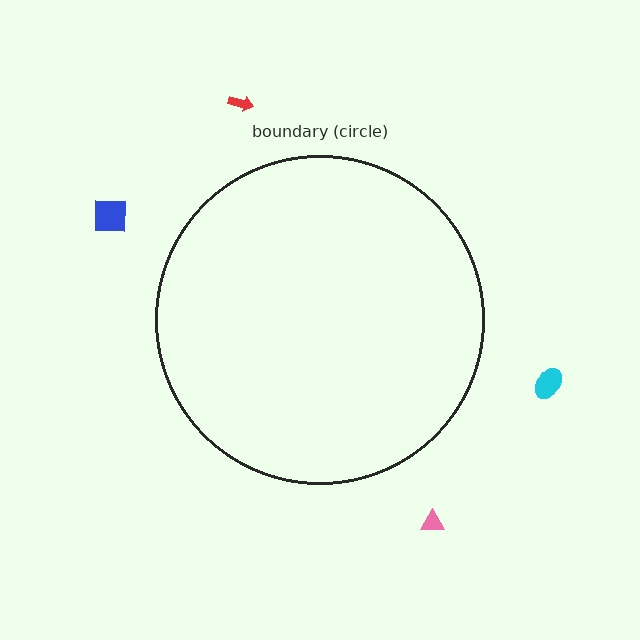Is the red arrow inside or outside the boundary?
Outside.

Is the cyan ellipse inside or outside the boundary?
Outside.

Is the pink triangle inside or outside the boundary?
Outside.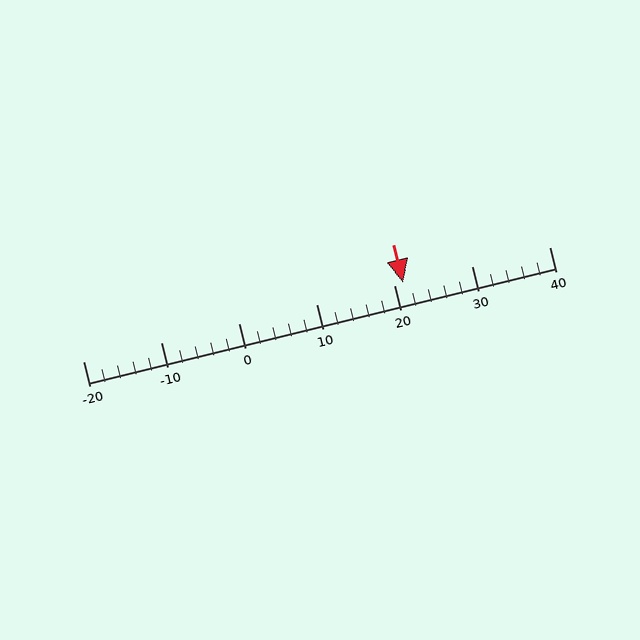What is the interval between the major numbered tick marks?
The major tick marks are spaced 10 units apart.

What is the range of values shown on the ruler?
The ruler shows values from -20 to 40.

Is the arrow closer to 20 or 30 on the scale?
The arrow is closer to 20.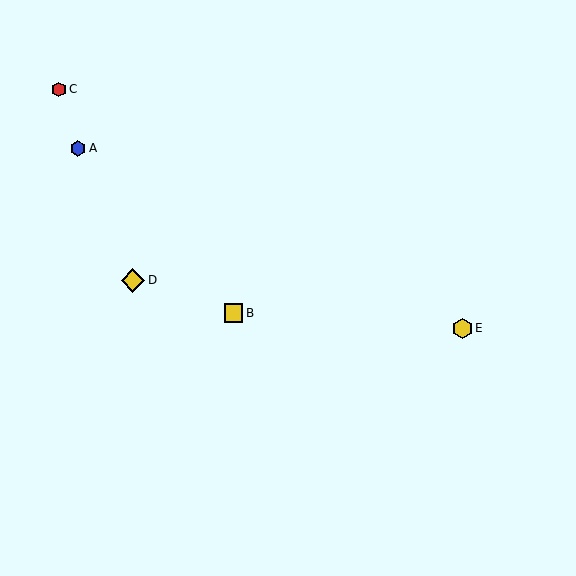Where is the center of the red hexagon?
The center of the red hexagon is at (59, 90).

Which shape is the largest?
The yellow diamond (labeled D) is the largest.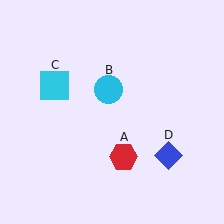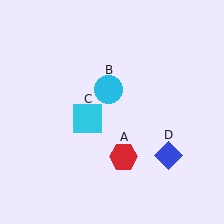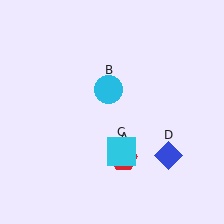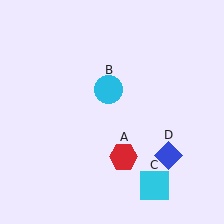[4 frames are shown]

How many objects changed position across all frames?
1 object changed position: cyan square (object C).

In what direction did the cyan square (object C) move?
The cyan square (object C) moved down and to the right.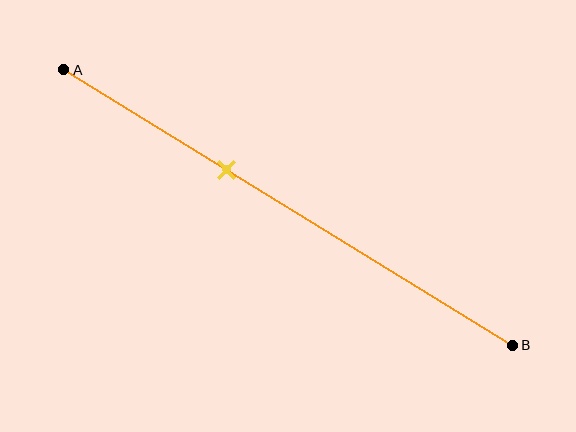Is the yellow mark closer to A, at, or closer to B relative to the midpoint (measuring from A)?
The yellow mark is closer to point A than the midpoint of segment AB.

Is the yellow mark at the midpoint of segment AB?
No, the mark is at about 35% from A, not at the 50% midpoint.